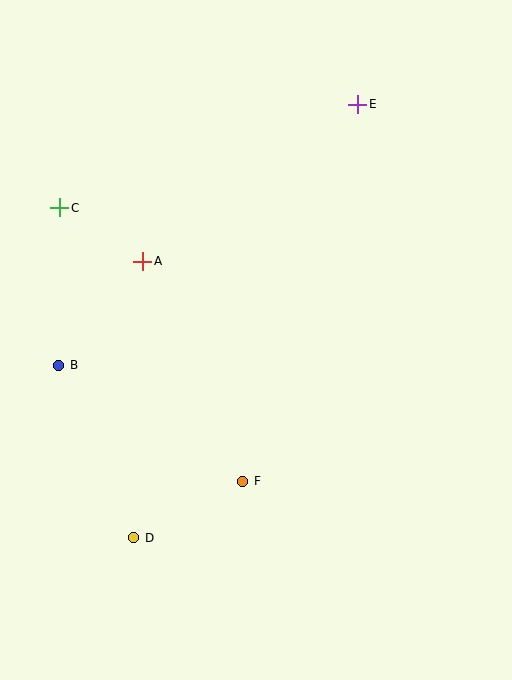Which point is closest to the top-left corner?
Point C is closest to the top-left corner.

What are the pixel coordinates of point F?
Point F is at (243, 481).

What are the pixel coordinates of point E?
Point E is at (358, 104).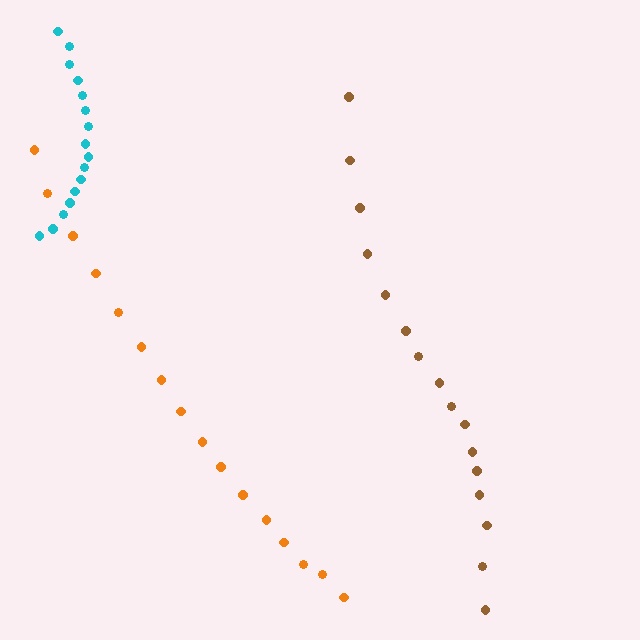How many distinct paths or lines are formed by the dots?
There are 3 distinct paths.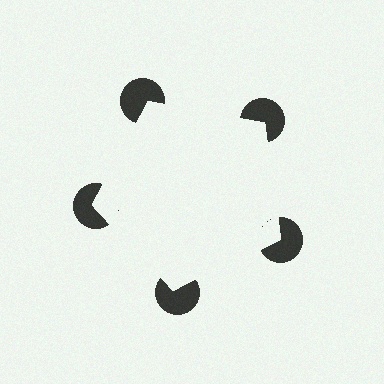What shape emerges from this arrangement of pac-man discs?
An illusory pentagon — its edges are inferred from the aligned wedge cuts in the pac-man discs, not physically drawn.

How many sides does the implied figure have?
5 sides.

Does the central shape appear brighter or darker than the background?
It typically appears slightly brighter than the background, even though no actual brightness change is drawn.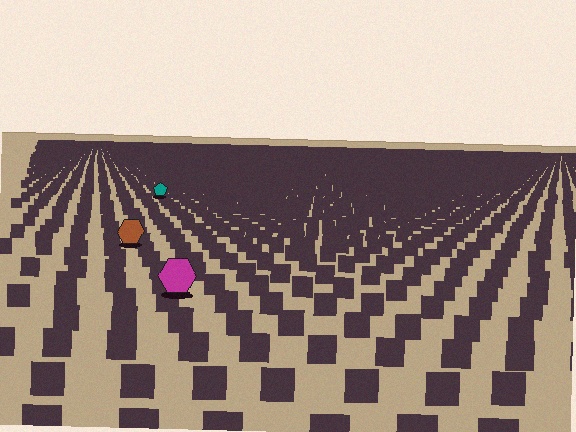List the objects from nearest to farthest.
From nearest to farthest: the magenta hexagon, the brown hexagon, the teal pentagon.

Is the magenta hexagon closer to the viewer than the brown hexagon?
Yes. The magenta hexagon is closer — you can tell from the texture gradient: the ground texture is coarser near it.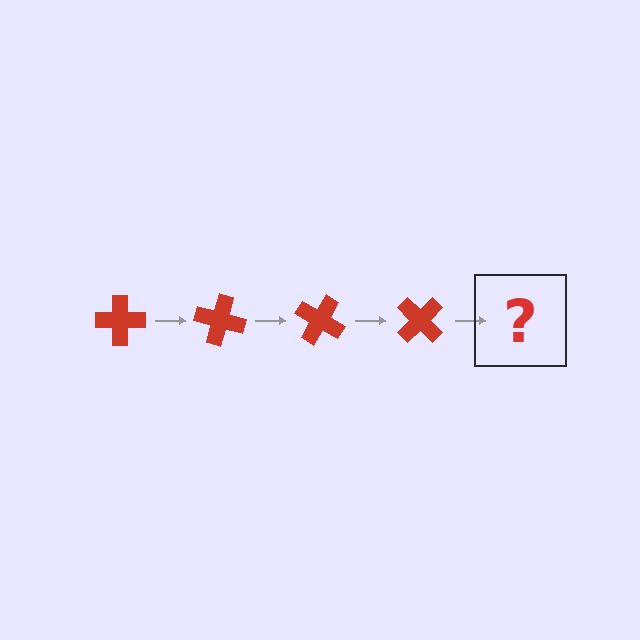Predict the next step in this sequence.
The next step is a red cross rotated 60 degrees.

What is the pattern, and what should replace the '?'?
The pattern is that the cross rotates 15 degrees each step. The '?' should be a red cross rotated 60 degrees.